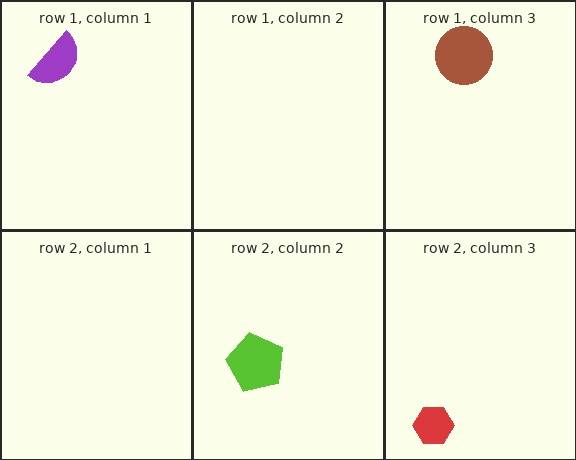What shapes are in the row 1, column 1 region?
The purple semicircle.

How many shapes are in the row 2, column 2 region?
1.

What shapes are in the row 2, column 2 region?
The lime pentagon.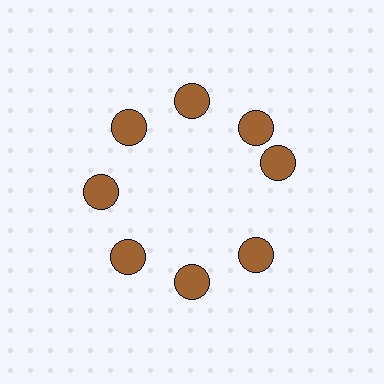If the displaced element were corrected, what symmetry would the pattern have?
It would have 8-fold rotational symmetry — the pattern would map onto itself every 45 degrees.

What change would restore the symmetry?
The symmetry would be restored by rotating it back into even spacing with its neighbors so that all 8 circles sit at equal angles and equal distance from the center.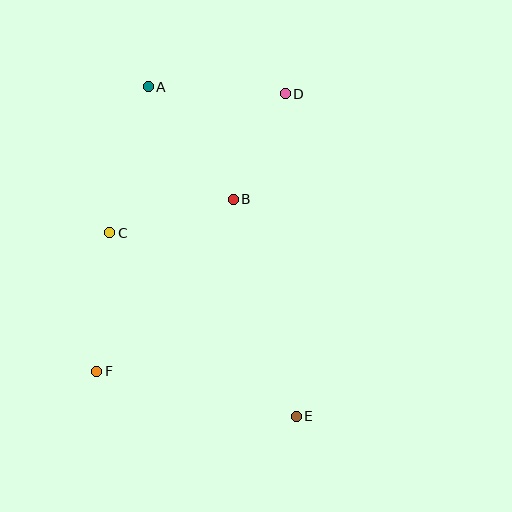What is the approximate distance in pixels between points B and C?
The distance between B and C is approximately 128 pixels.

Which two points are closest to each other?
Points B and D are closest to each other.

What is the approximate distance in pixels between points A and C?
The distance between A and C is approximately 151 pixels.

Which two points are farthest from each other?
Points A and E are farthest from each other.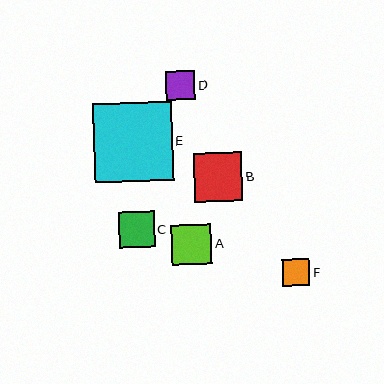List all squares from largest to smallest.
From largest to smallest: E, B, A, C, D, F.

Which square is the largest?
Square E is the largest with a size of approximately 79 pixels.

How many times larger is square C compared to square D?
Square C is approximately 1.2 times the size of square D.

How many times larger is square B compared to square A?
Square B is approximately 1.2 times the size of square A.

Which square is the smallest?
Square F is the smallest with a size of approximately 27 pixels.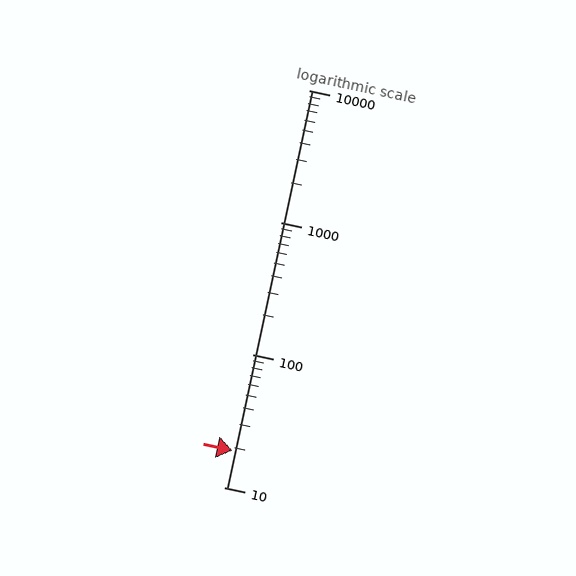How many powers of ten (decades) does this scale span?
The scale spans 3 decades, from 10 to 10000.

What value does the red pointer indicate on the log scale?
The pointer indicates approximately 19.